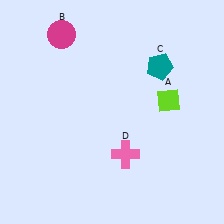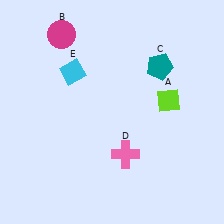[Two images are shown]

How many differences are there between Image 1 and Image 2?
There is 1 difference between the two images.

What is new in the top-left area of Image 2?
A cyan diamond (E) was added in the top-left area of Image 2.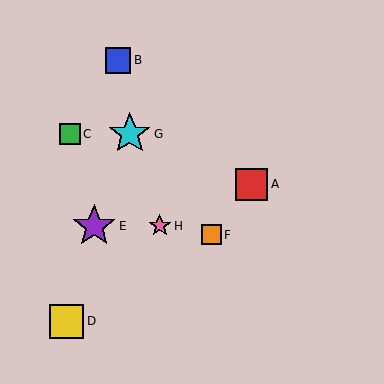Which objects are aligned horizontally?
Objects C, G are aligned horizontally.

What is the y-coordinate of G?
Object G is at y≈134.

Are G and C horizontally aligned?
Yes, both are at y≈134.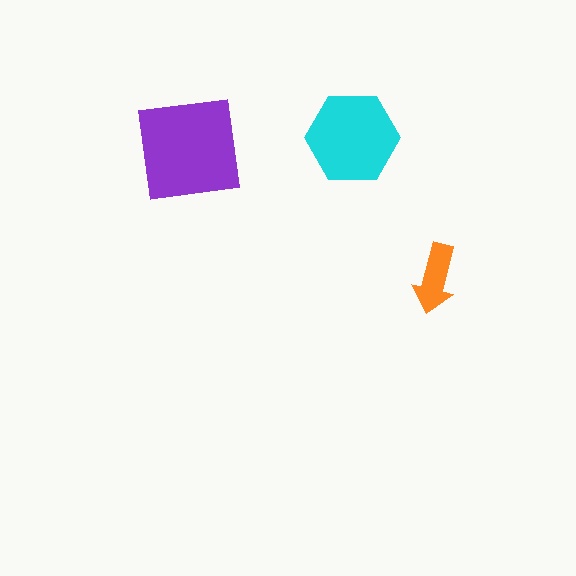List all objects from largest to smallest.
The purple square, the cyan hexagon, the orange arrow.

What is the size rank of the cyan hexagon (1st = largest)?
2nd.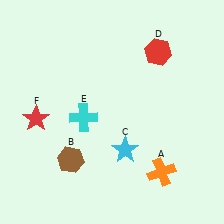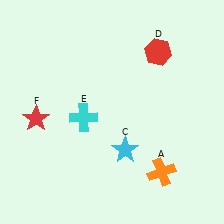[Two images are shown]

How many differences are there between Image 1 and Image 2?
There is 1 difference between the two images.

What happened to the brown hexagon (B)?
The brown hexagon (B) was removed in Image 2. It was in the bottom-left area of Image 1.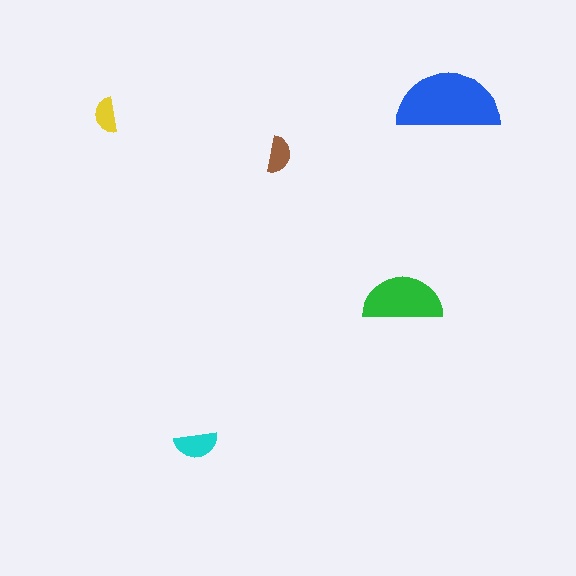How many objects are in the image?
There are 5 objects in the image.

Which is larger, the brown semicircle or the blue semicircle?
The blue one.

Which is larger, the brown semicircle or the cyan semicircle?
The cyan one.